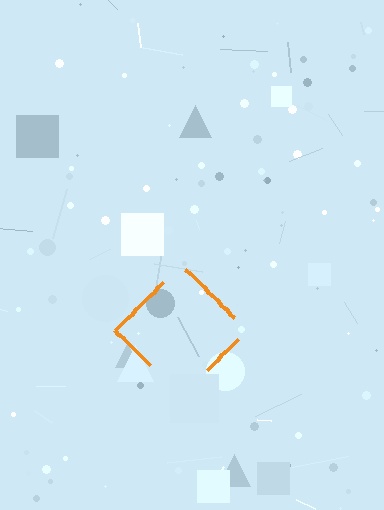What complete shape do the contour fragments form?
The contour fragments form a diamond.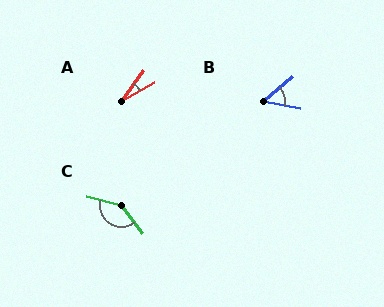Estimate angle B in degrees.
Approximately 51 degrees.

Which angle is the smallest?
A, at approximately 24 degrees.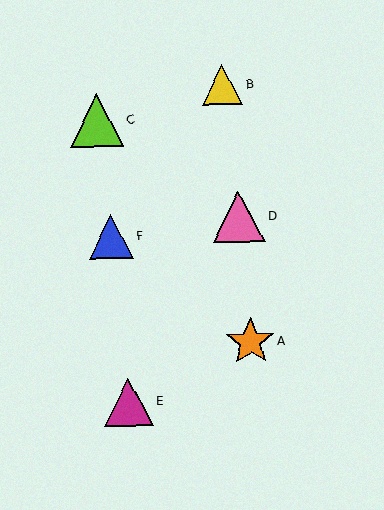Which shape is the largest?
The lime triangle (labeled C) is the largest.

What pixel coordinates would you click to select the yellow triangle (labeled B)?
Click at (222, 85) to select the yellow triangle B.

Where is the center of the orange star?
The center of the orange star is at (250, 342).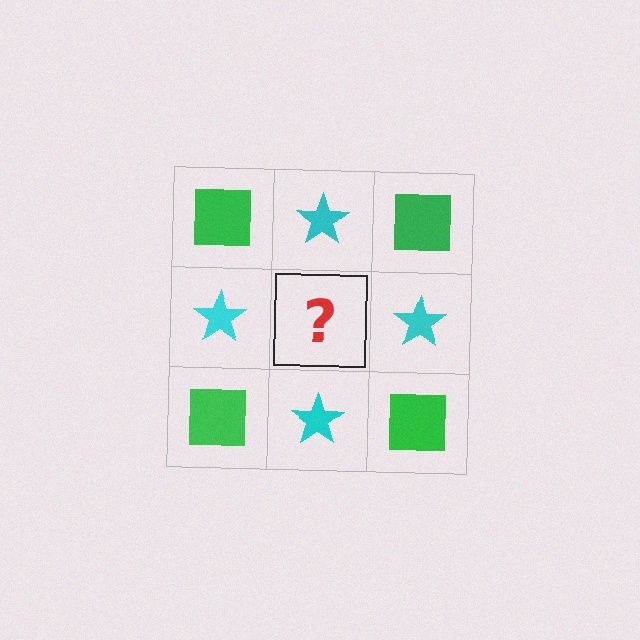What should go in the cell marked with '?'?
The missing cell should contain a green square.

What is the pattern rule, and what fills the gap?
The rule is that it alternates green square and cyan star in a checkerboard pattern. The gap should be filled with a green square.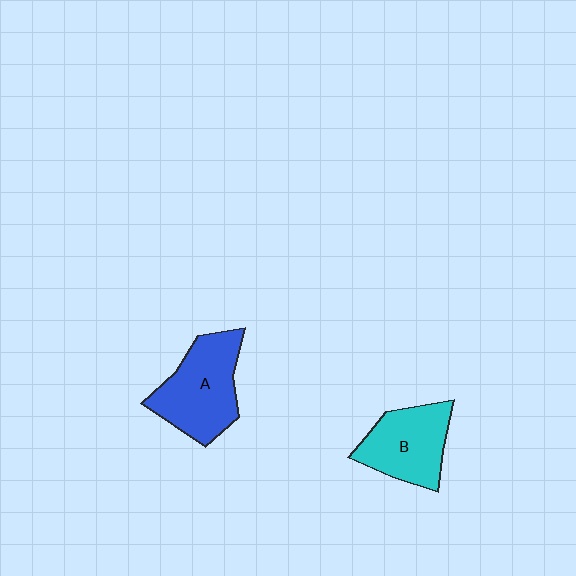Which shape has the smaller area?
Shape B (cyan).